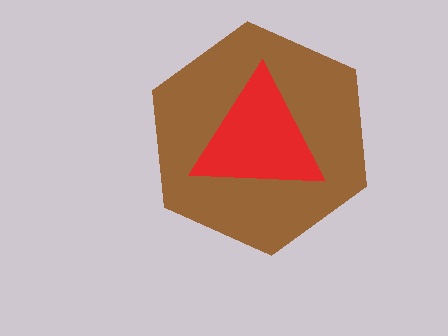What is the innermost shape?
The red triangle.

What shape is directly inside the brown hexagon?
The red triangle.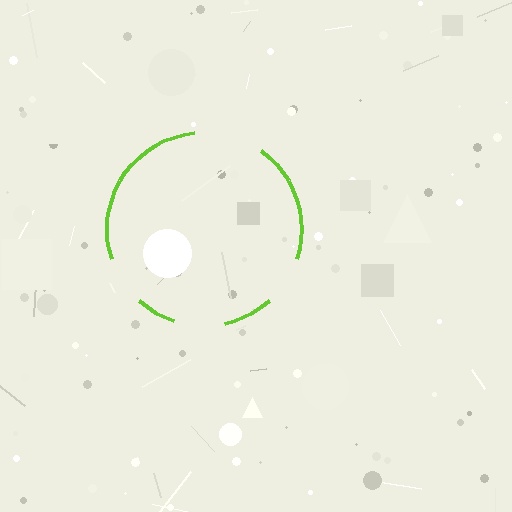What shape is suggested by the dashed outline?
The dashed outline suggests a circle.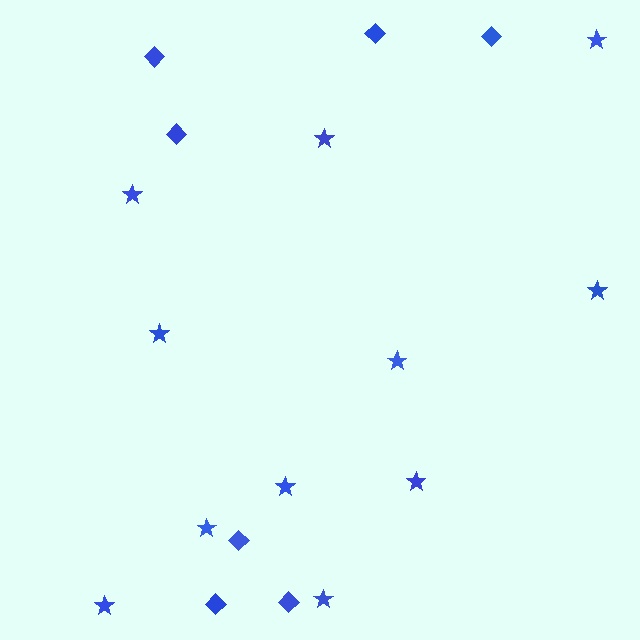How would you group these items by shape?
There are 2 groups: one group of stars (11) and one group of diamonds (7).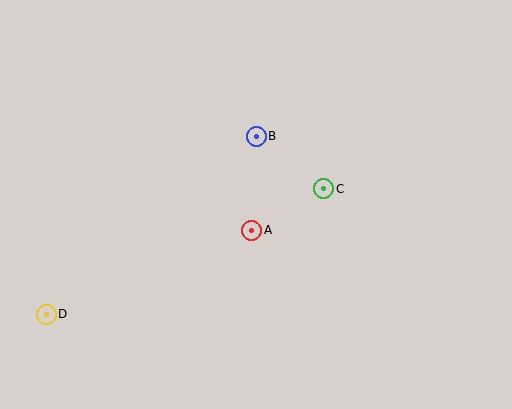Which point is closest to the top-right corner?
Point C is closest to the top-right corner.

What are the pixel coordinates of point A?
Point A is at (252, 230).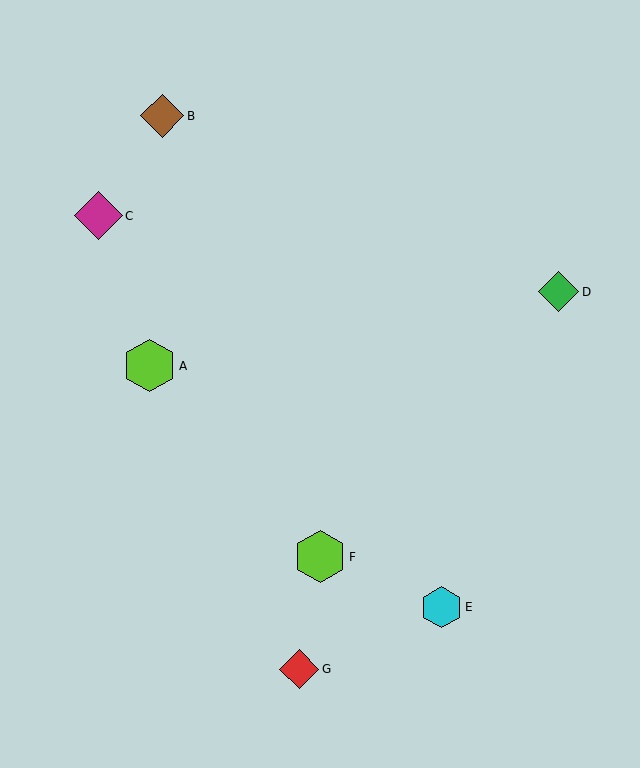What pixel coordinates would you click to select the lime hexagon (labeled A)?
Click at (150, 366) to select the lime hexagon A.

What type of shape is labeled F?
Shape F is a lime hexagon.